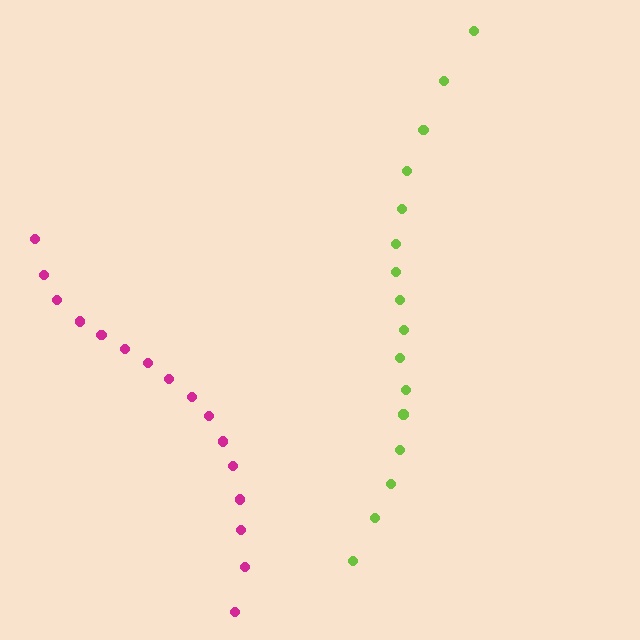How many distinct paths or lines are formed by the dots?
There are 2 distinct paths.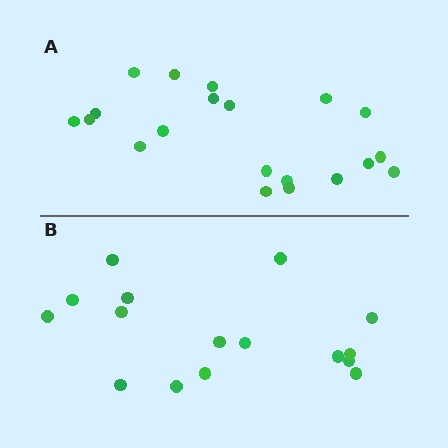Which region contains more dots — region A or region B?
Region A (the top region) has more dots.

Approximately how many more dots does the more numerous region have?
Region A has about 4 more dots than region B.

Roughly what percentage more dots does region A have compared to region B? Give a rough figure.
About 25% more.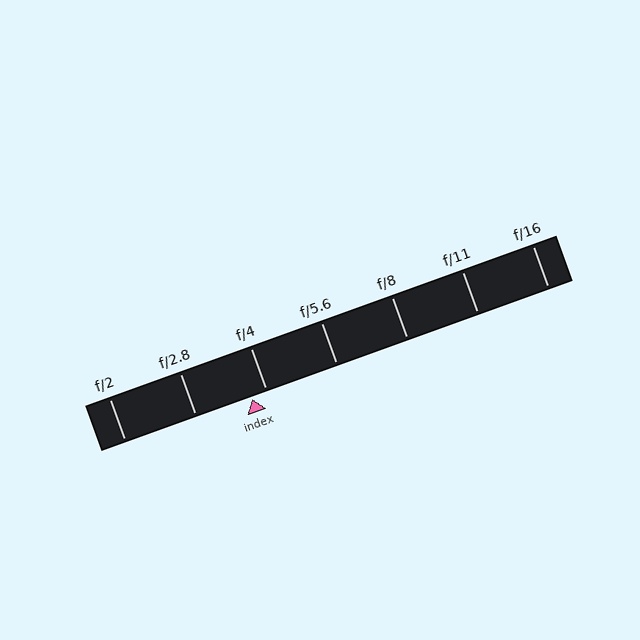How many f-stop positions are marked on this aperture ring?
There are 7 f-stop positions marked.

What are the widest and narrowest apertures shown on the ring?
The widest aperture shown is f/2 and the narrowest is f/16.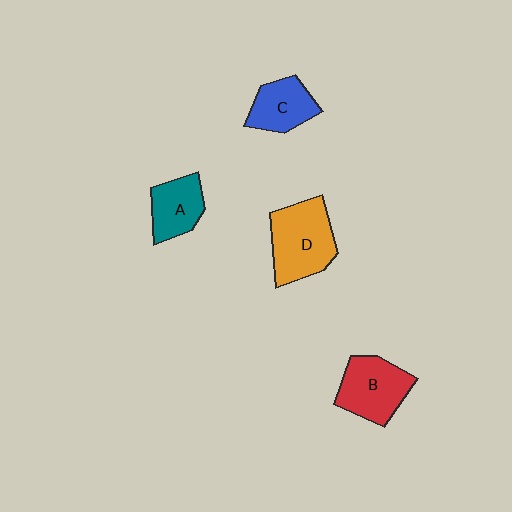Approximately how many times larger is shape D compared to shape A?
Approximately 1.6 times.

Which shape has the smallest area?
Shape A (teal).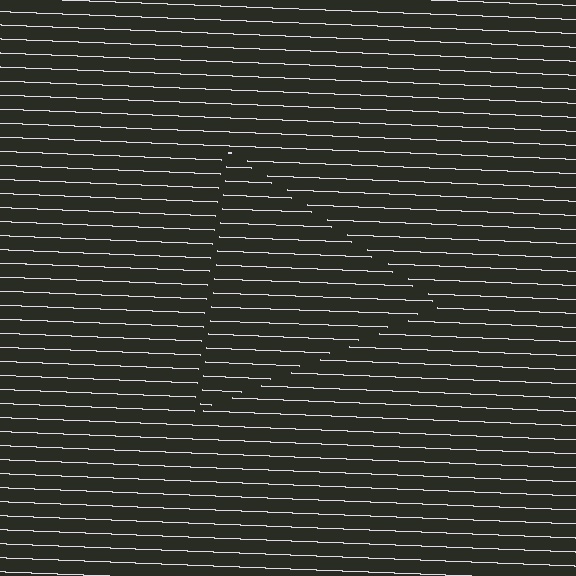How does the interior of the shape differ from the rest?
The interior of the shape contains the same grating, shifted by half a period — the contour is defined by the phase discontinuity where line-ends from the inner and outer gratings abut.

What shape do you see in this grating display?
An illusory triangle. The interior of the shape contains the same grating, shifted by half a period — the contour is defined by the phase discontinuity where line-ends from the inner and outer gratings abut.